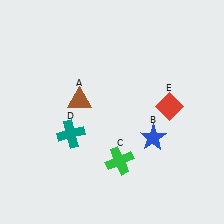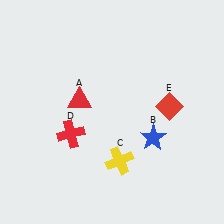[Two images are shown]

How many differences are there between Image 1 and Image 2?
There are 3 differences between the two images.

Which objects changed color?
A changed from brown to red. C changed from green to yellow. D changed from teal to red.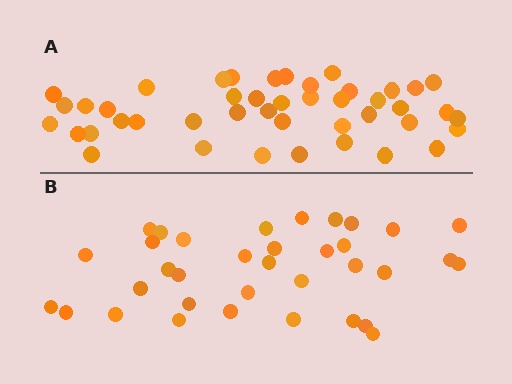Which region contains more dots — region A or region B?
Region A (the top region) has more dots.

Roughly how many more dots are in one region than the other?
Region A has roughly 8 or so more dots than region B.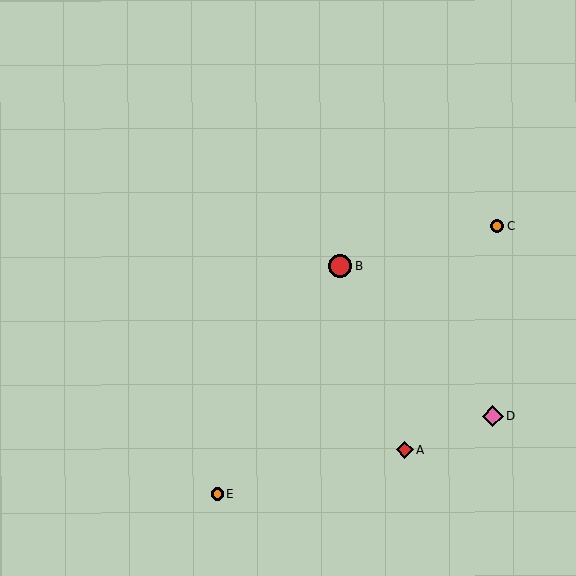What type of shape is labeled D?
Shape D is a pink diamond.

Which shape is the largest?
The red circle (labeled B) is the largest.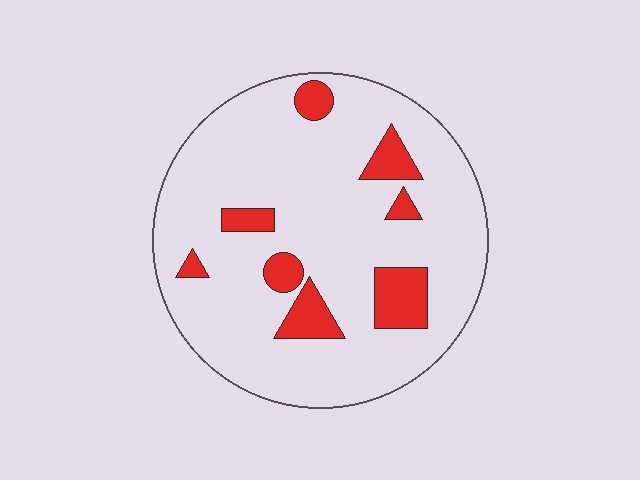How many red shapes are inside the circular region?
8.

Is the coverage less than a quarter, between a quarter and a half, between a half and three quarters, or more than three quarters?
Less than a quarter.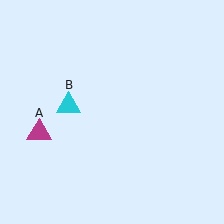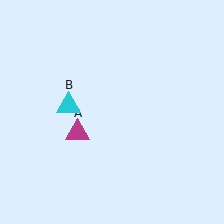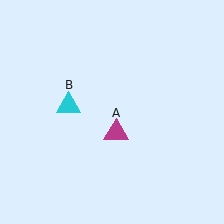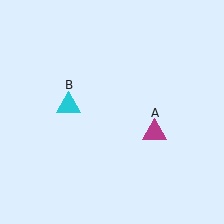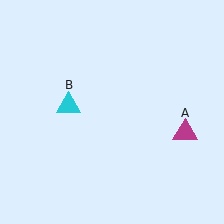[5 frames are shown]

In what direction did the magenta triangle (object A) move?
The magenta triangle (object A) moved right.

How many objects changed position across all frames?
1 object changed position: magenta triangle (object A).